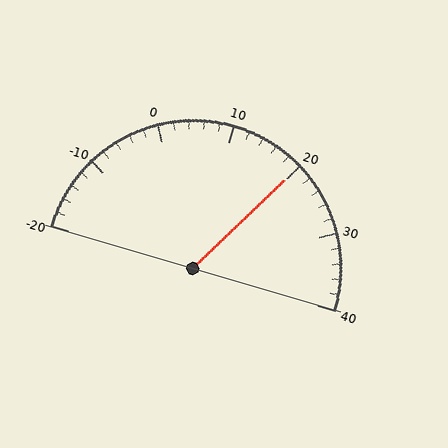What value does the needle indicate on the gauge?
The needle indicates approximately 20.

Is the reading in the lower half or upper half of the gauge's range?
The reading is in the upper half of the range (-20 to 40).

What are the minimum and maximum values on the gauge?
The gauge ranges from -20 to 40.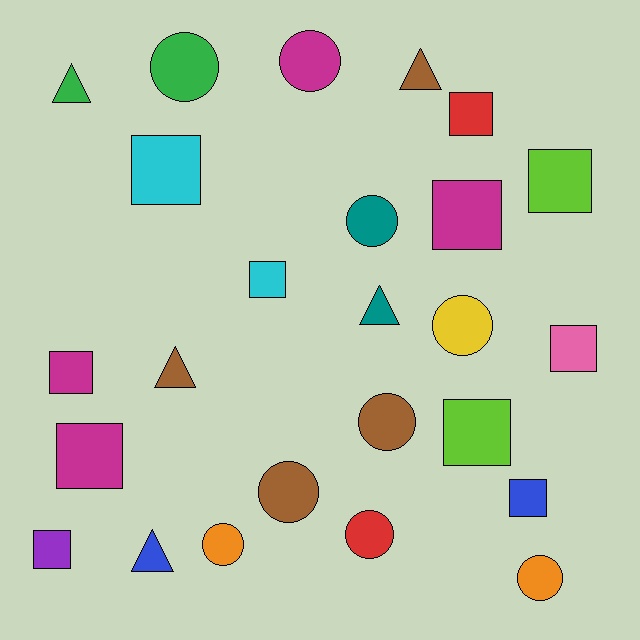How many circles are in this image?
There are 9 circles.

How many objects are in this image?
There are 25 objects.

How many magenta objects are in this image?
There are 4 magenta objects.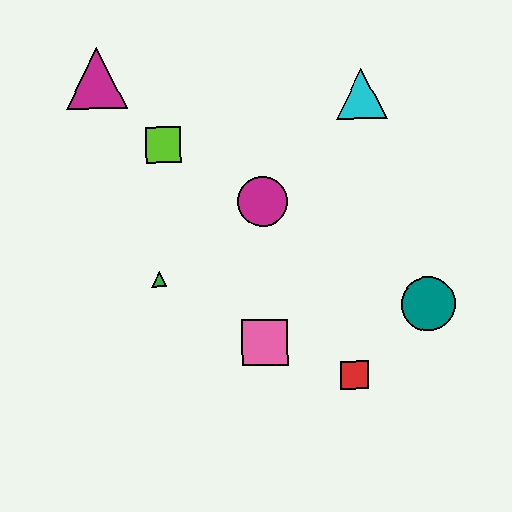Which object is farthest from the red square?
The magenta triangle is farthest from the red square.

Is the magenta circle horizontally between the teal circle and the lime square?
Yes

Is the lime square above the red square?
Yes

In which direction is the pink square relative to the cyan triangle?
The pink square is below the cyan triangle.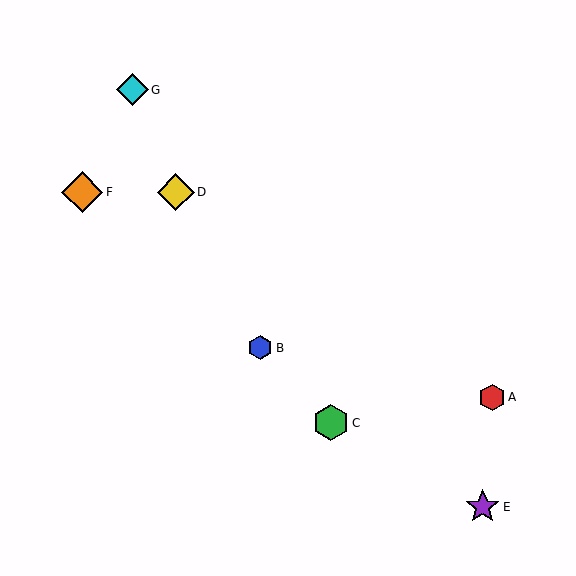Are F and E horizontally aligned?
No, F is at y≈192 and E is at y≈507.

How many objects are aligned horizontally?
2 objects (D, F) are aligned horizontally.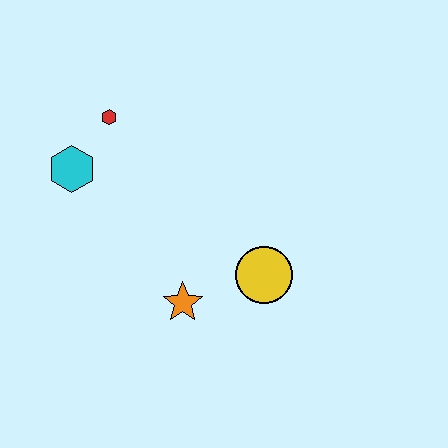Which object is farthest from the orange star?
The red hexagon is farthest from the orange star.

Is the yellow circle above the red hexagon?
No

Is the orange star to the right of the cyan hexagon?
Yes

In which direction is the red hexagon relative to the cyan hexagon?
The red hexagon is above the cyan hexagon.